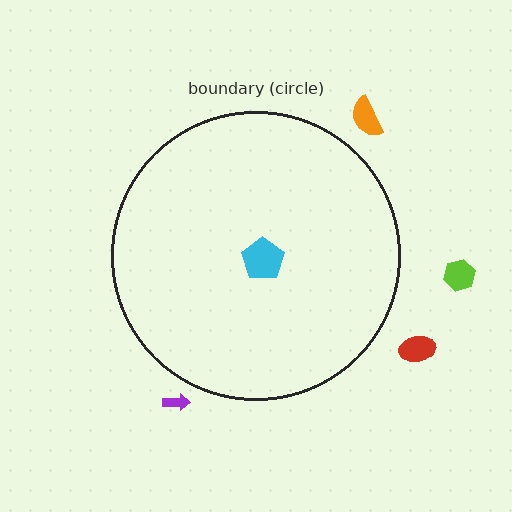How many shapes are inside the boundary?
1 inside, 4 outside.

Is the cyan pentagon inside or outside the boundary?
Inside.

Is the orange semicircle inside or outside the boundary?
Outside.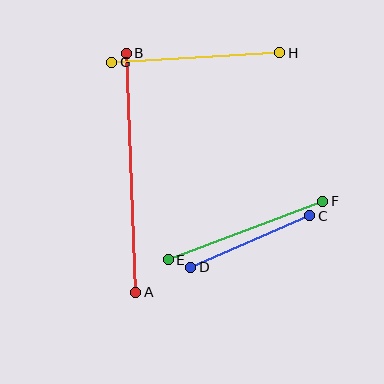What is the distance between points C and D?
The distance is approximately 130 pixels.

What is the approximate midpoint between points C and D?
The midpoint is at approximately (250, 241) pixels.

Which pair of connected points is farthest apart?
Points A and B are farthest apart.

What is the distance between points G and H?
The distance is approximately 169 pixels.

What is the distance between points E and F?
The distance is approximately 165 pixels.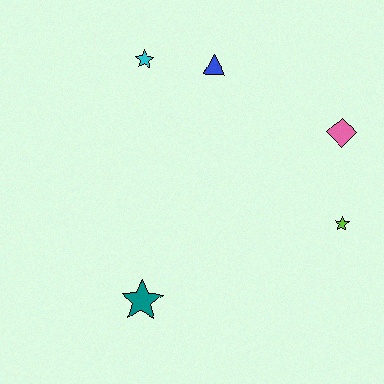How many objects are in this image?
There are 5 objects.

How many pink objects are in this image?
There is 1 pink object.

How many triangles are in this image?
There is 1 triangle.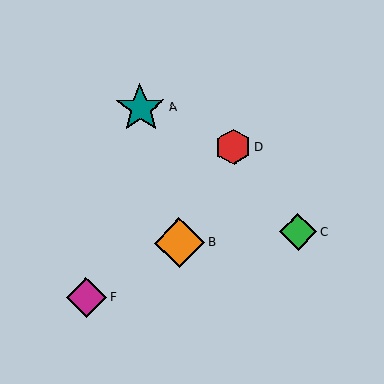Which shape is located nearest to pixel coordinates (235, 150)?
The red hexagon (labeled D) at (233, 147) is nearest to that location.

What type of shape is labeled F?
Shape F is a magenta diamond.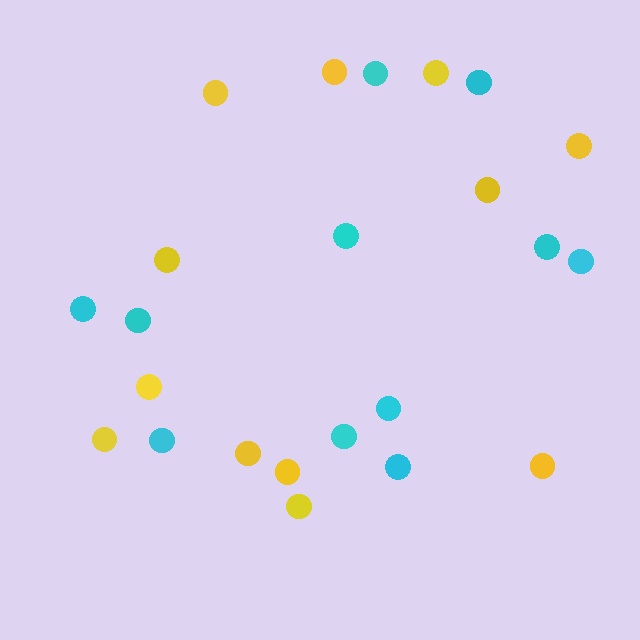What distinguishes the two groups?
There are 2 groups: one group of yellow circles (12) and one group of cyan circles (11).